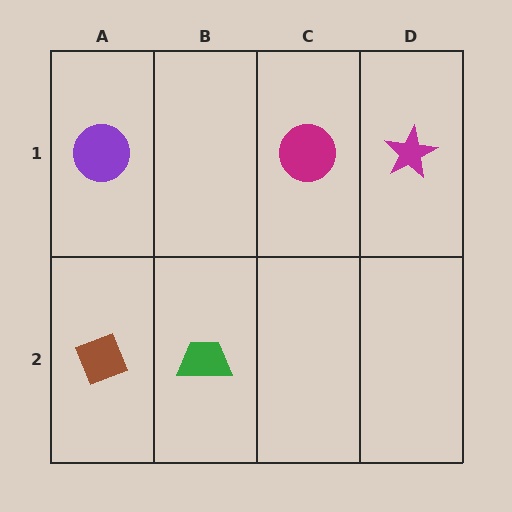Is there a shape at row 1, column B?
No, that cell is empty.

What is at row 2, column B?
A green trapezoid.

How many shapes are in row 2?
2 shapes.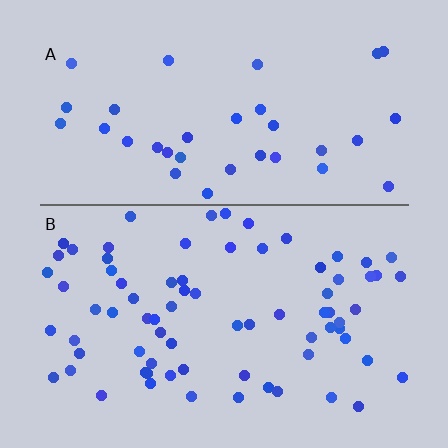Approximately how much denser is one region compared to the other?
Approximately 2.2× — region B over region A.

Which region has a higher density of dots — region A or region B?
B (the bottom).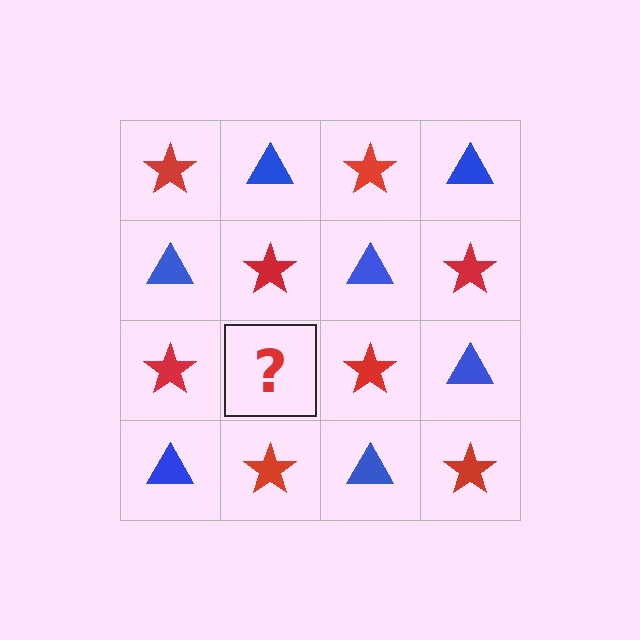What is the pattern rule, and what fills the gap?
The rule is that it alternates red star and blue triangle in a checkerboard pattern. The gap should be filled with a blue triangle.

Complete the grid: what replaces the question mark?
The question mark should be replaced with a blue triangle.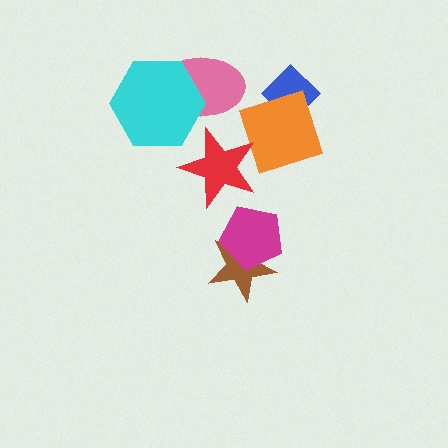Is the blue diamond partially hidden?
Yes, it is partially covered by another shape.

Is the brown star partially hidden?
Yes, it is partially covered by another shape.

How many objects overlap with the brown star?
1 object overlaps with the brown star.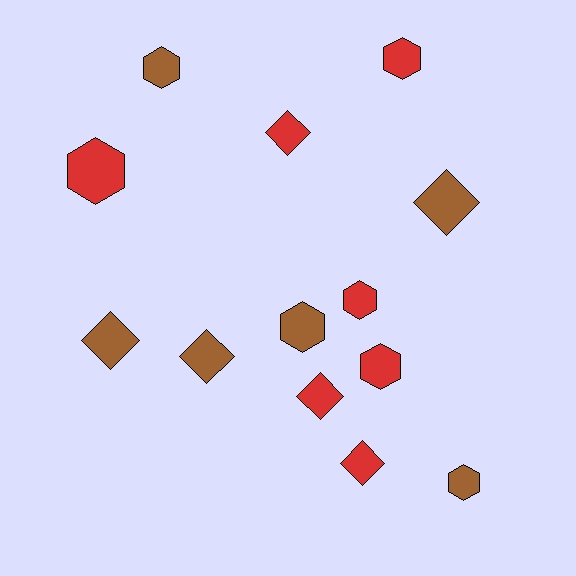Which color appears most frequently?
Red, with 7 objects.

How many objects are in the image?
There are 13 objects.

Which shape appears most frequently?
Hexagon, with 7 objects.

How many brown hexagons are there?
There are 3 brown hexagons.